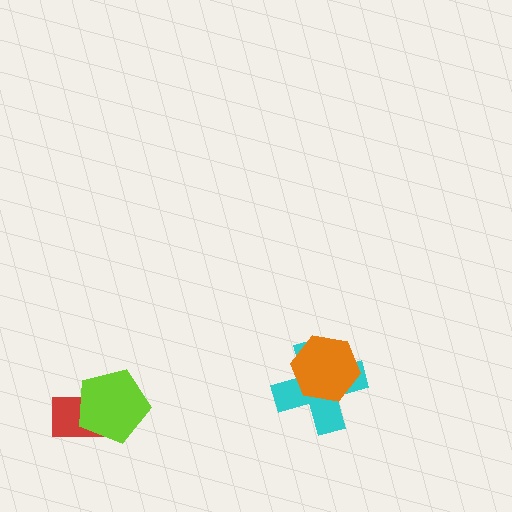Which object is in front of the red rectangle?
The lime pentagon is in front of the red rectangle.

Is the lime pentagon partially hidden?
No, no other shape covers it.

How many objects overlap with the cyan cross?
1 object overlaps with the cyan cross.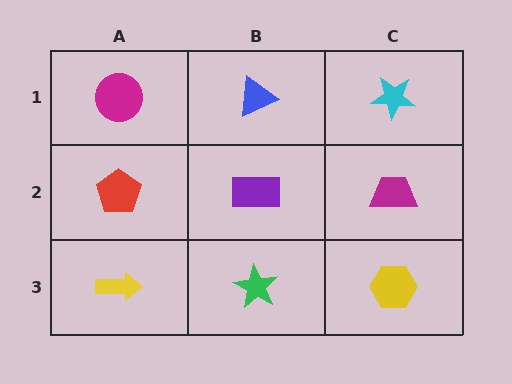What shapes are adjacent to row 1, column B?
A purple rectangle (row 2, column B), a magenta circle (row 1, column A), a cyan star (row 1, column C).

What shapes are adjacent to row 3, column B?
A purple rectangle (row 2, column B), a yellow arrow (row 3, column A), a yellow hexagon (row 3, column C).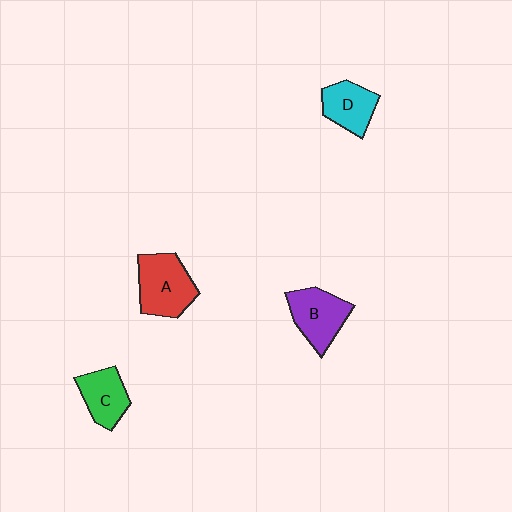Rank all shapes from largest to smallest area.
From largest to smallest: A (red), B (purple), D (cyan), C (green).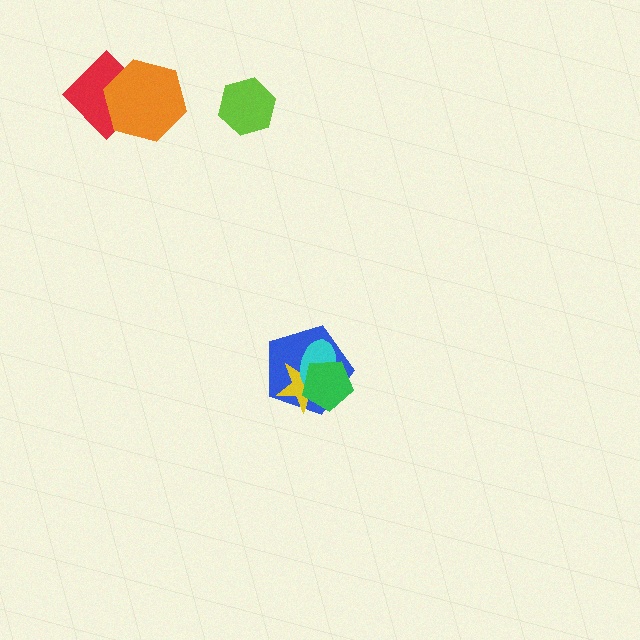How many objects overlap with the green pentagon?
3 objects overlap with the green pentagon.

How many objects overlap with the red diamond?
1 object overlaps with the red diamond.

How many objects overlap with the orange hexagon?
1 object overlaps with the orange hexagon.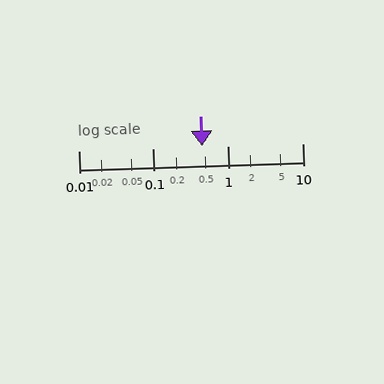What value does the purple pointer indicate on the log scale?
The pointer indicates approximately 0.45.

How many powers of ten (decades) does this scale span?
The scale spans 3 decades, from 0.01 to 10.